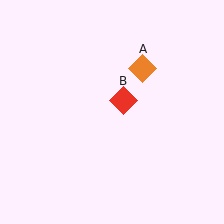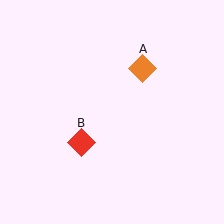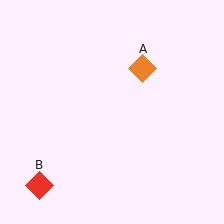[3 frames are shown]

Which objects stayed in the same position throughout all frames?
Orange diamond (object A) remained stationary.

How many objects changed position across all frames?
1 object changed position: red diamond (object B).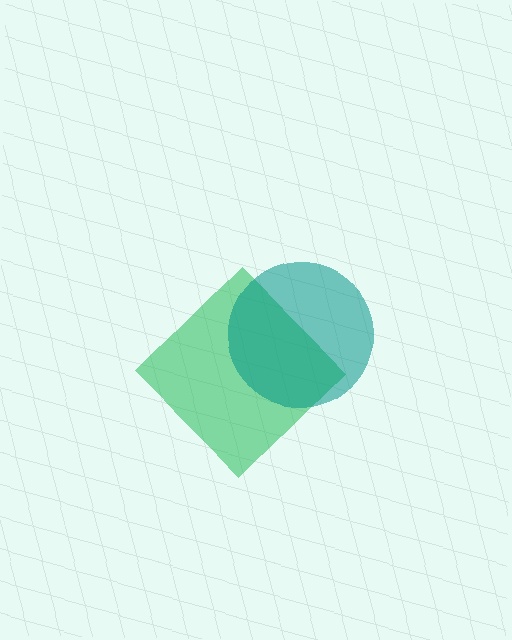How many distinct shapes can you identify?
There are 2 distinct shapes: a green diamond, a teal circle.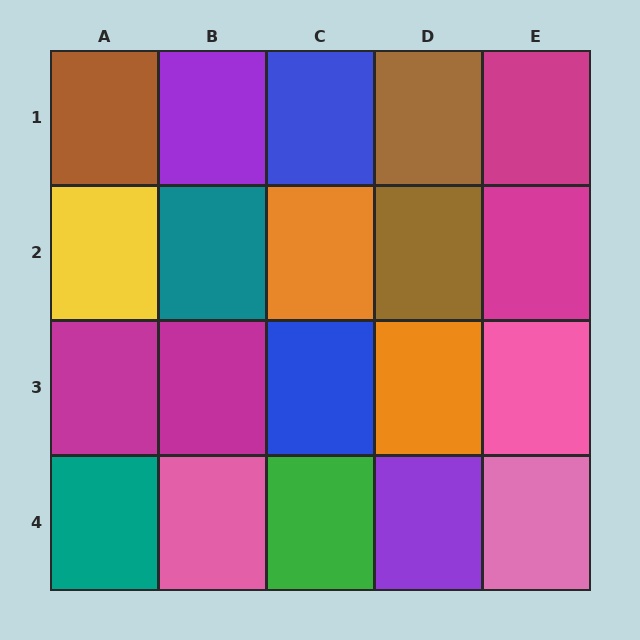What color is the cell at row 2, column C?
Orange.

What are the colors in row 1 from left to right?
Brown, purple, blue, brown, magenta.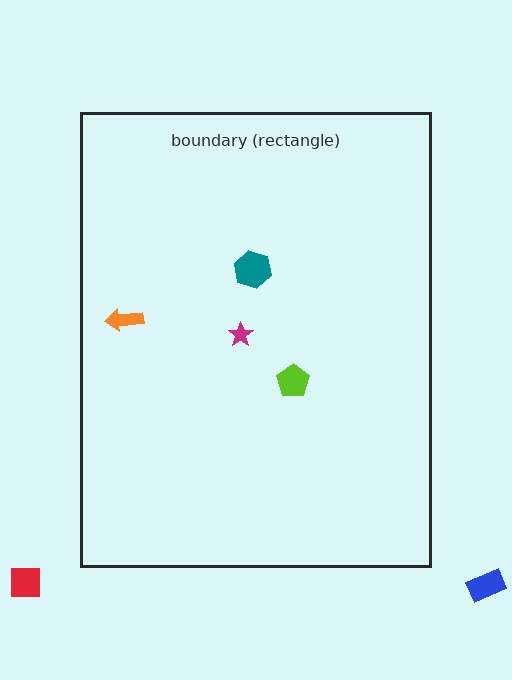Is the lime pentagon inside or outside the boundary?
Inside.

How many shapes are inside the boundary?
4 inside, 2 outside.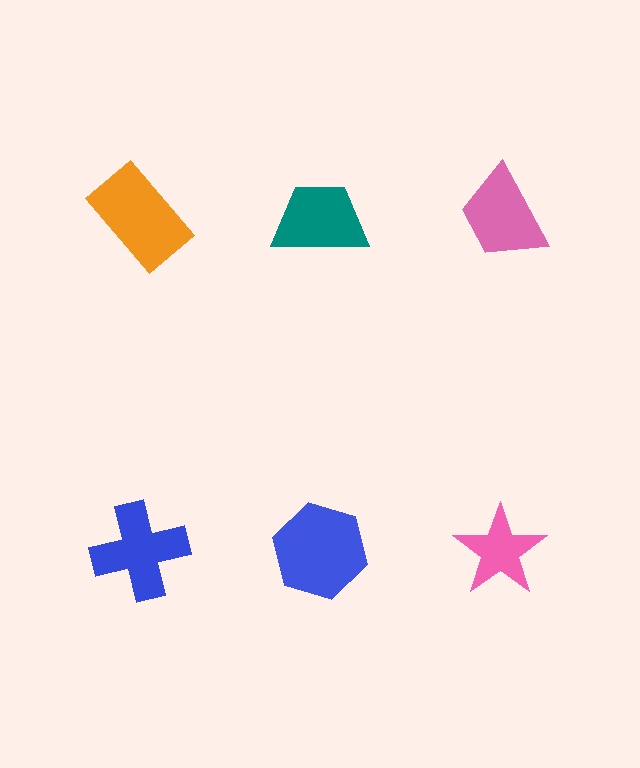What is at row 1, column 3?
A pink trapezoid.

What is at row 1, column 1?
An orange rectangle.